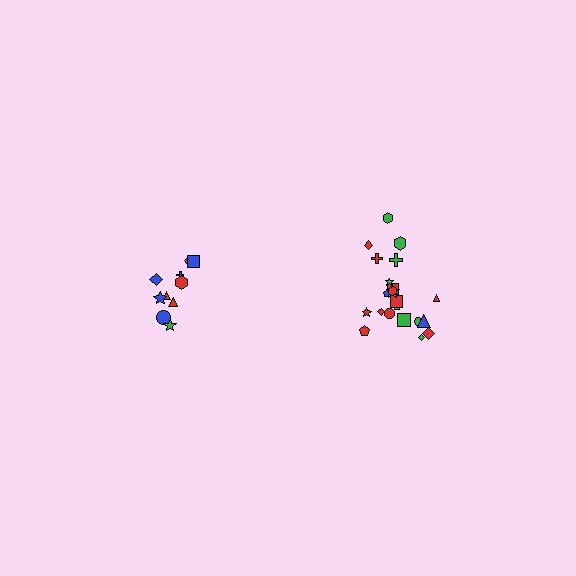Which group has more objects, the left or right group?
The right group.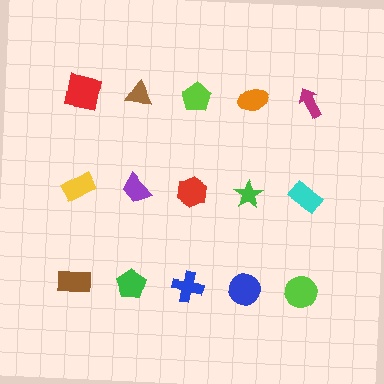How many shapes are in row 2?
5 shapes.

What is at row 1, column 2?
A brown triangle.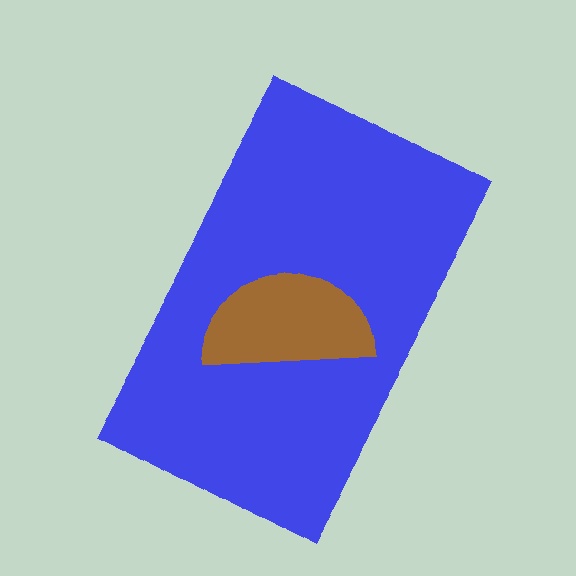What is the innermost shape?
The brown semicircle.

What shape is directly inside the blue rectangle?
The brown semicircle.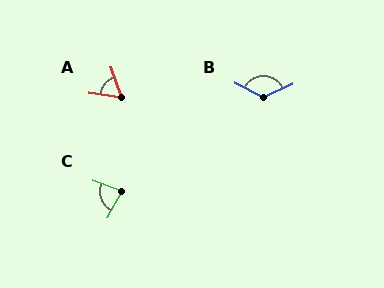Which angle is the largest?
B, at approximately 128 degrees.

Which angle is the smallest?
A, at approximately 64 degrees.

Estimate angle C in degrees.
Approximately 82 degrees.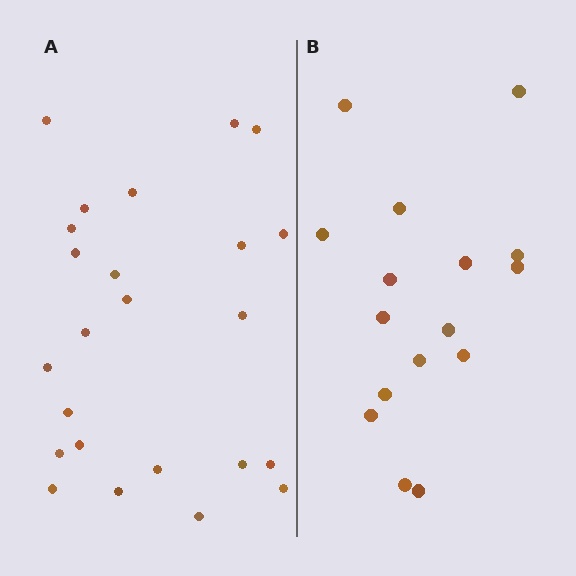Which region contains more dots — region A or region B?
Region A (the left region) has more dots.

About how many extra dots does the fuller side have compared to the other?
Region A has roughly 8 or so more dots than region B.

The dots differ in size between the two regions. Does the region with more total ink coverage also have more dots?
No. Region B has more total ink coverage because its dots are larger, but region A actually contains more individual dots. Total area can be misleading — the number of items is what matters here.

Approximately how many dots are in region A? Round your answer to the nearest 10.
About 20 dots. (The exact count is 24, which rounds to 20.)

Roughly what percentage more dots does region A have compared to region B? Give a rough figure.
About 50% more.